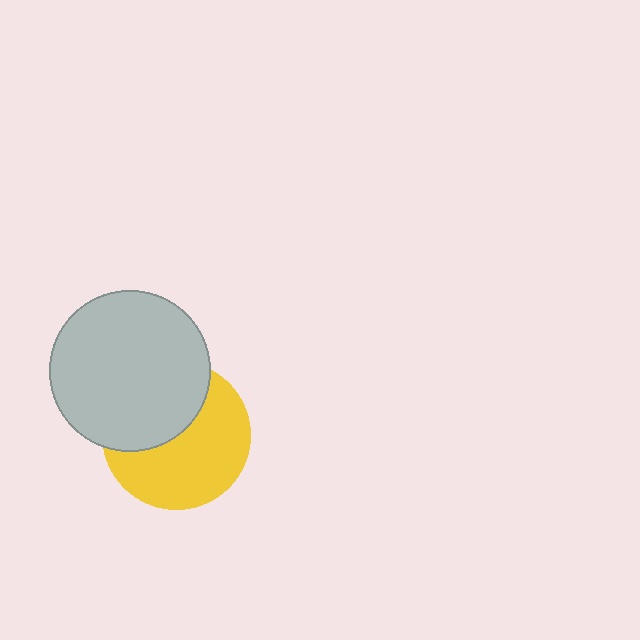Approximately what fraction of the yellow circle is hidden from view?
Roughly 41% of the yellow circle is hidden behind the light gray circle.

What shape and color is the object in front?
The object in front is a light gray circle.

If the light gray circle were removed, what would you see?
You would see the complete yellow circle.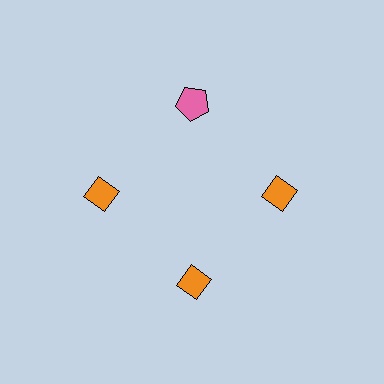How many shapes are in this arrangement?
There are 4 shapes arranged in a ring pattern.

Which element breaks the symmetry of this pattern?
The pink pentagon at roughly the 12 o'clock position breaks the symmetry. All other shapes are orange diamonds.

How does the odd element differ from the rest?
It differs in both color (pink instead of orange) and shape (pentagon instead of diamond).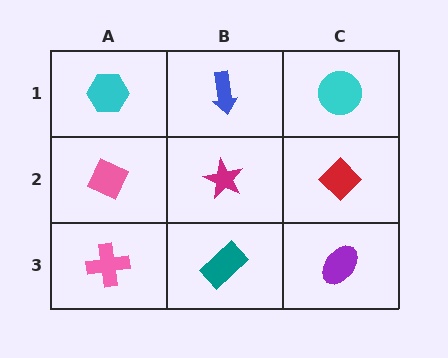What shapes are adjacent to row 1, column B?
A magenta star (row 2, column B), a cyan hexagon (row 1, column A), a cyan circle (row 1, column C).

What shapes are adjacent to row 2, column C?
A cyan circle (row 1, column C), a purple ellipse (row 3, column C), a magenta star (row 2, column B).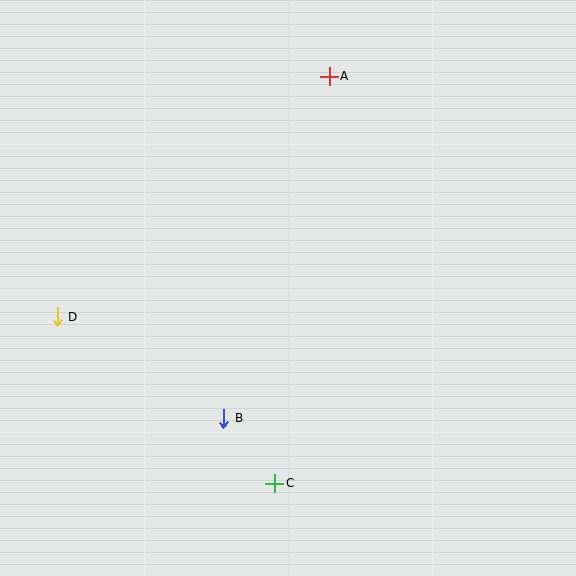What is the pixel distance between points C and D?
The distance between C and D is 274 pixels.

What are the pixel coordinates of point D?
Point D is at (57, 317).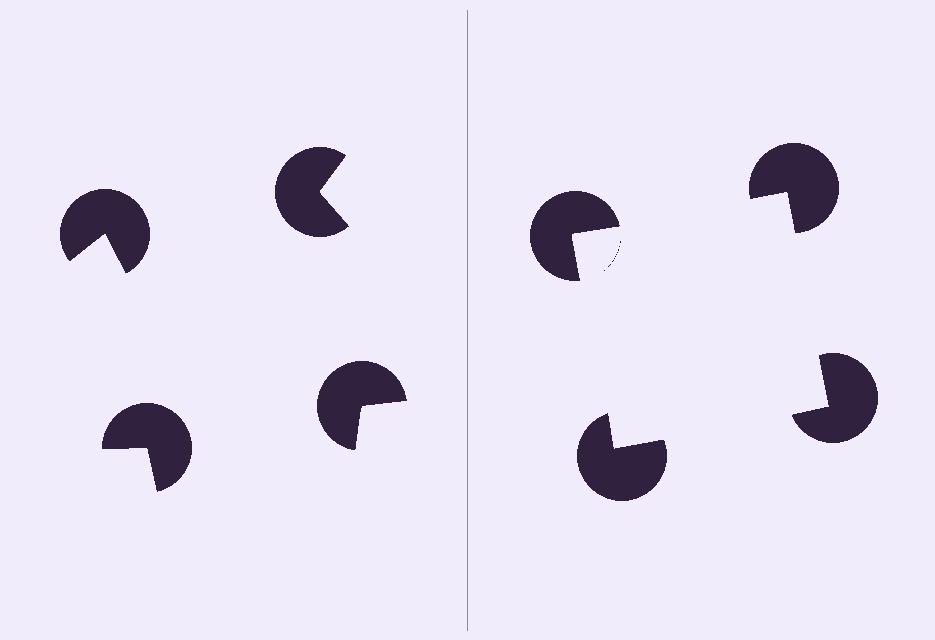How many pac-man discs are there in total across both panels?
8 — 4 on each side.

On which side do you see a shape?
An illusory square appears on the right side. On the left side the wedge cuts are rotated, so no coherent shape forms.